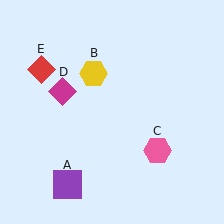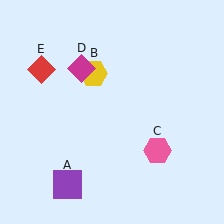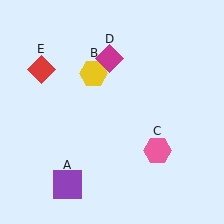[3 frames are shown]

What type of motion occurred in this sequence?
The magenta diamond (object D) rotated clockwise around the center of the scene.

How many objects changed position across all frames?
1 object changed position: magenta diamond (object D).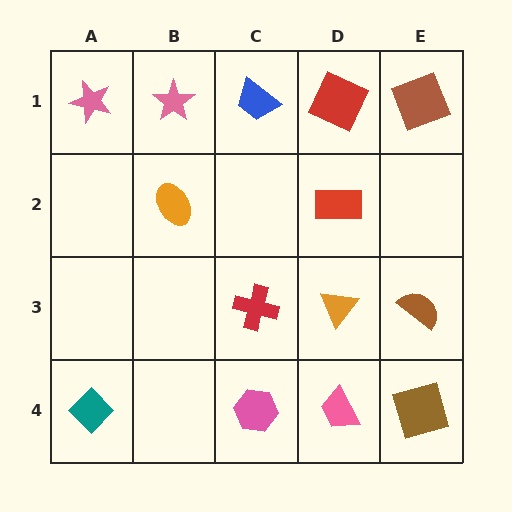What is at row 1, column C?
A blue trapezoid.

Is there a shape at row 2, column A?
No, that cell is empty.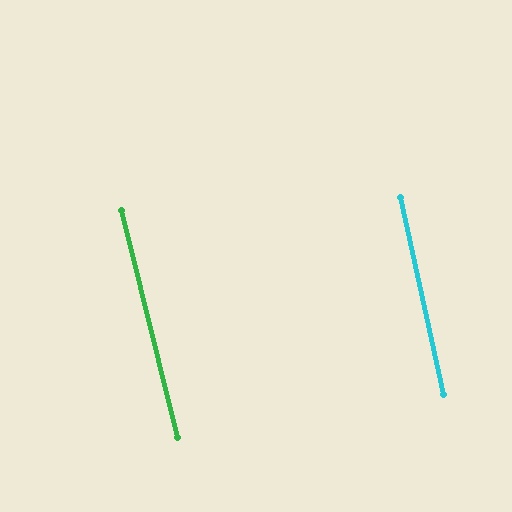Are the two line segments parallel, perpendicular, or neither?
Parallel — their directions differ by only 1.6°.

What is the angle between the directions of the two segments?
Approximately 2 degrees.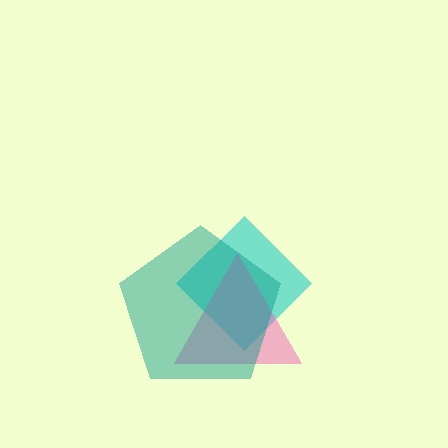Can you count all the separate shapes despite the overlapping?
Yes, there are 3 separate shapes.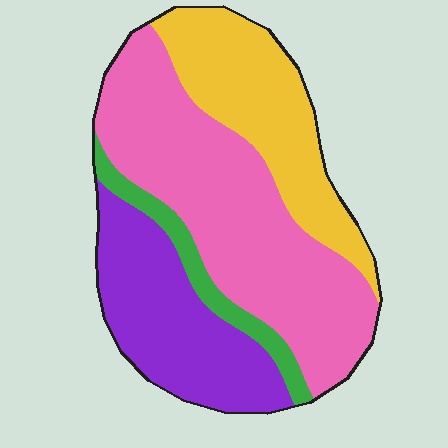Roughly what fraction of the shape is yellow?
Yellow takes up less than a quarter of the shape.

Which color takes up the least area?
Green, at roughly 10%.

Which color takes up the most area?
Pink, at roughly 45%.